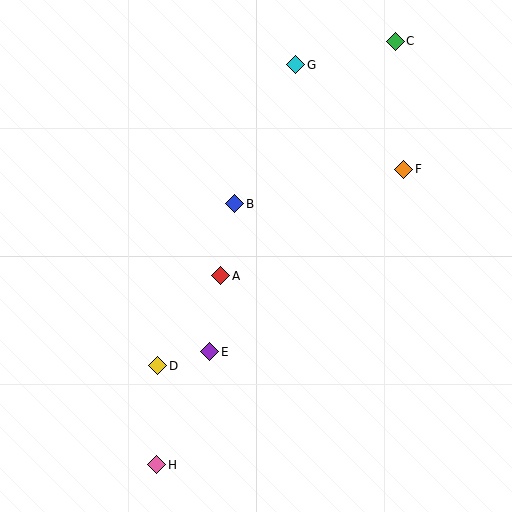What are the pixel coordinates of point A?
Point A is at (221, 276).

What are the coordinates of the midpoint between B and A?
The midpoint between B and A is at (228, 240).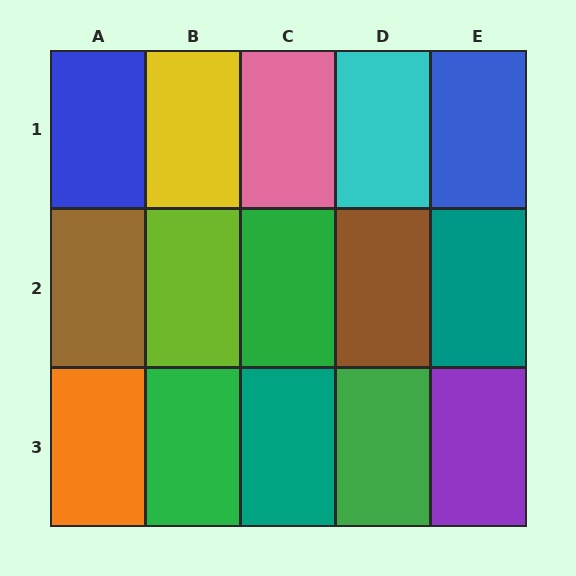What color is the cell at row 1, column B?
Yellow.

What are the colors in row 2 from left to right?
Brown, lime, green, brown, teal.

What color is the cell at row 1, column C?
Pink.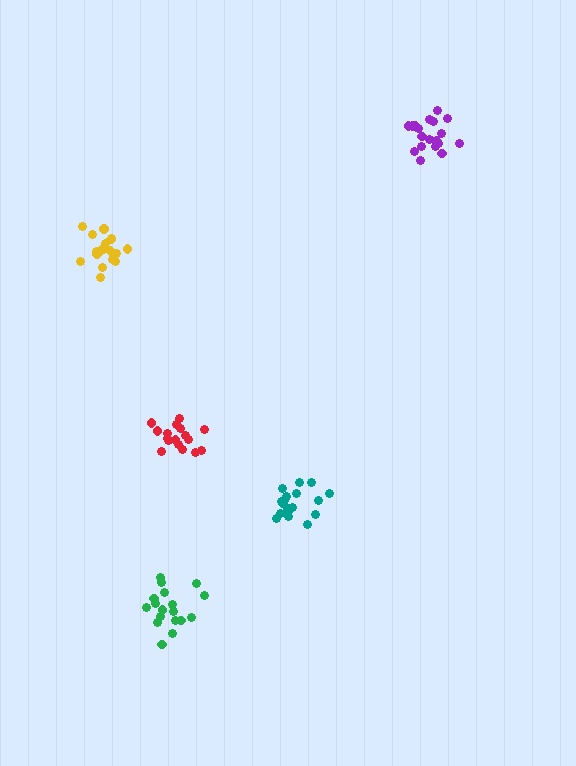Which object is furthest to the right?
The purple cluster is rightmost.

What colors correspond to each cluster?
The clusters are colored: green, red, yellow, teal, purple.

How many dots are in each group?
Group 1: 18 dots, Group 2: 17 dots, Group 3: 19 dots, Group 4: 19 dots, Group 5: 20 dots (93 total).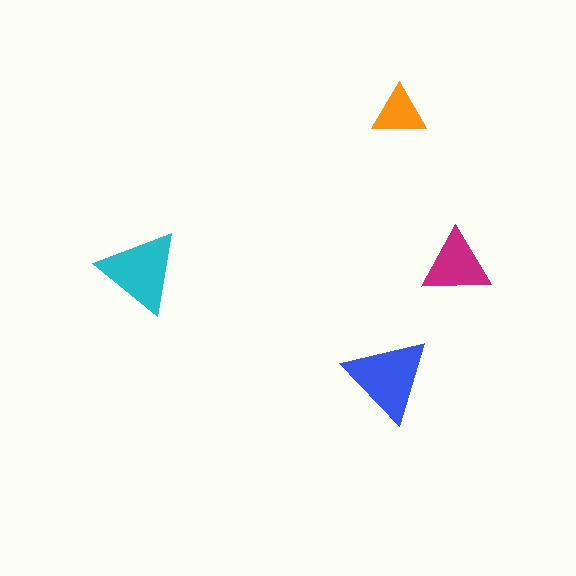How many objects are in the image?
There are 4 objects in the image.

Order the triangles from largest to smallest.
the blue one, the cyan one, the magenta one, the orange one.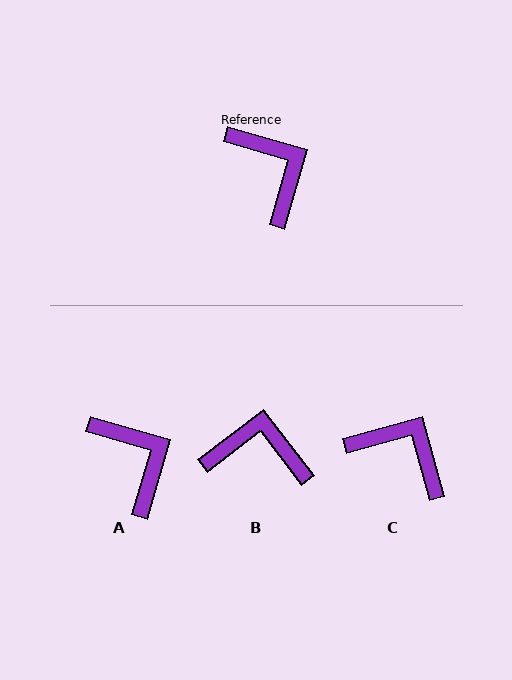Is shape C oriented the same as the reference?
No, it is off by about 31 degrees.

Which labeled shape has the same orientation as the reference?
A.